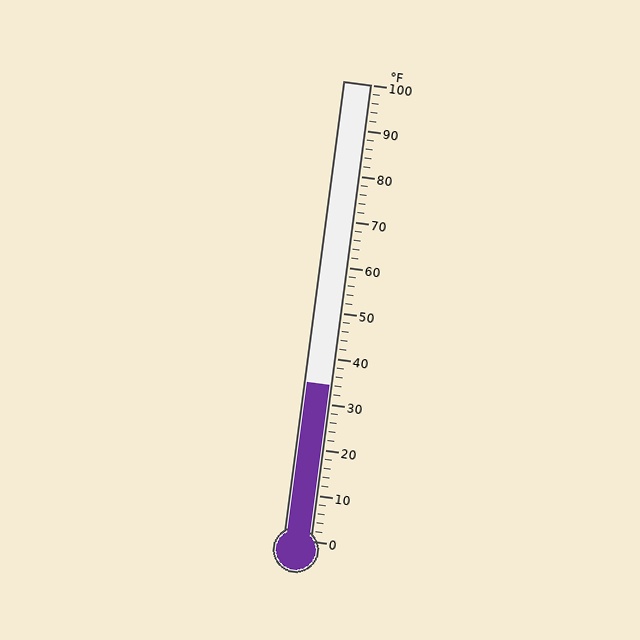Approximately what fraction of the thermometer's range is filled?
The thermometer is filled to approximately 35% of its range.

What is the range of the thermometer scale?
The thermometer scale ranges from 0°F to 100°F.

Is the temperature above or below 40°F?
The temperature is below 40°F.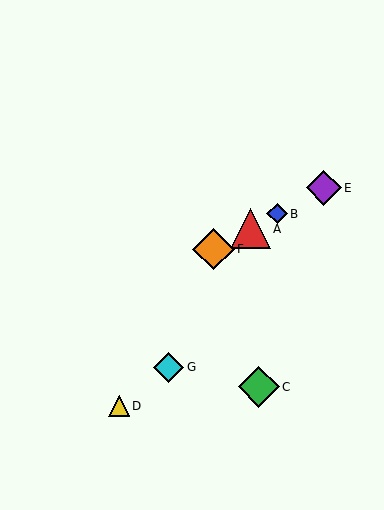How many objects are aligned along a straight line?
4 objects (A, B, E, F) are aligned along a straight line.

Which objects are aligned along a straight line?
Objects A, B, E, F are aligned along a straight line.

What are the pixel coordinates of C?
Object C is at (259, 387).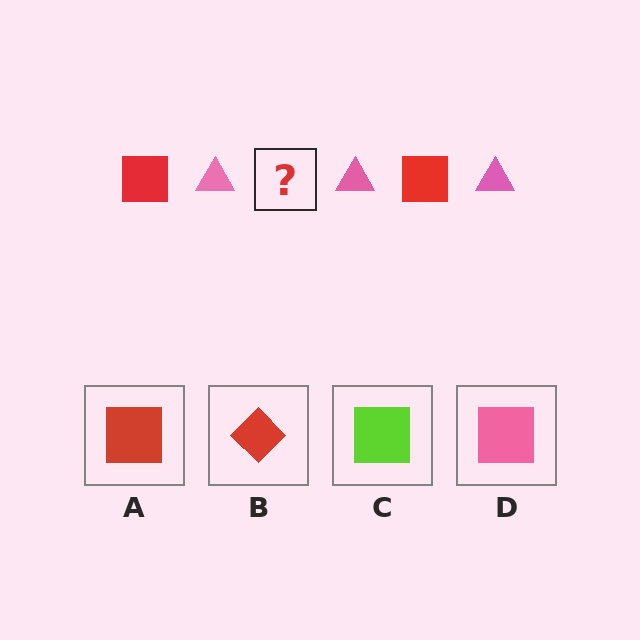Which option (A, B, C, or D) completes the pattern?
A.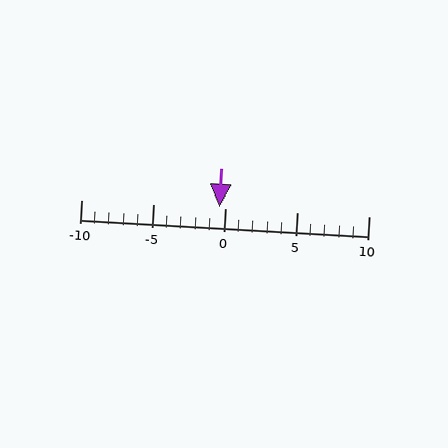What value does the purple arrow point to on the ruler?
The purple arrow points to approximately 0.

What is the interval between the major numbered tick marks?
The major tick marks are spaced 5 units apart.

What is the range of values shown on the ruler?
The ruler shows values from -10 to 10.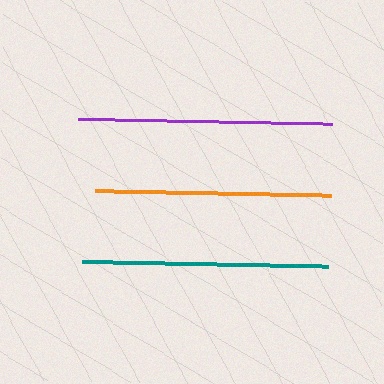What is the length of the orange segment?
The orange segment is approximately 236 pixels long.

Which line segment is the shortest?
The orange line is the shortest at approximately 236 pixels.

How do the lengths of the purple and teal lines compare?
The purple and teal lines are approximately the same length.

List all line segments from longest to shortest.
From longest to shortest: purple, teal, orange.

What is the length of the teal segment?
The teal segment is approximately 247 pixels long.